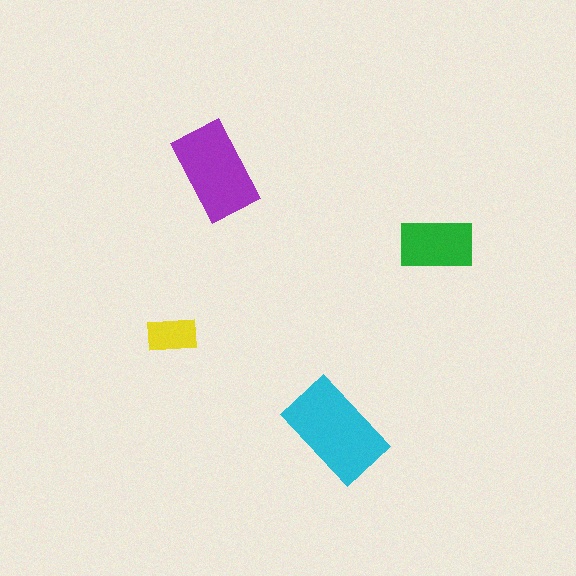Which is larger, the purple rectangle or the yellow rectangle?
The purple one.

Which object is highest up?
The purple rectangle is topmost.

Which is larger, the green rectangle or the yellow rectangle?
The green one.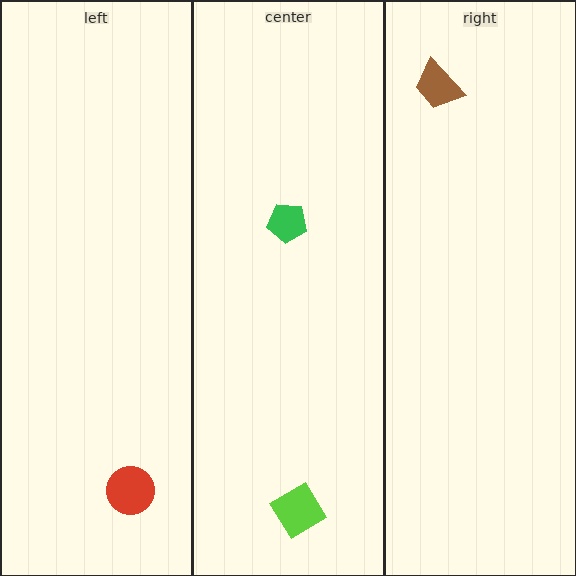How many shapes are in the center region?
2.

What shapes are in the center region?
The green pentagon, the lime diamond.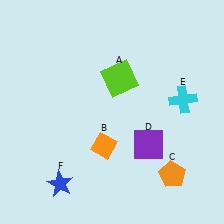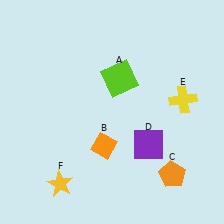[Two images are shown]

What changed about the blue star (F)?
In Image 1, F is blue. In Image 2, it changed to yellow.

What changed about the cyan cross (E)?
In Image 1, E is cyan. In Image 2, it changed to yellow.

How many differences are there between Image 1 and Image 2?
There are 2 differences between the two images.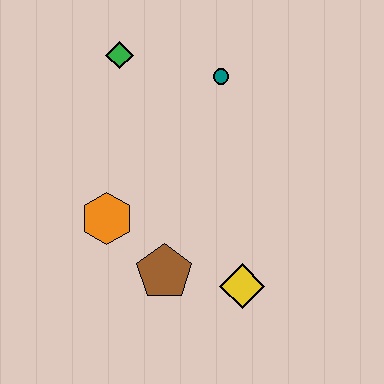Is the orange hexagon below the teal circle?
Yes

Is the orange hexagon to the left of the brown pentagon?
Yes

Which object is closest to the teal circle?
The green diamond is closest to the teal circle.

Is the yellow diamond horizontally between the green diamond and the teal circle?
No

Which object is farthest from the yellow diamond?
The green diamond is farthest from the yellow diamond.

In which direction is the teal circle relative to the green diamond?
The teal circle is to the right of the green diamond.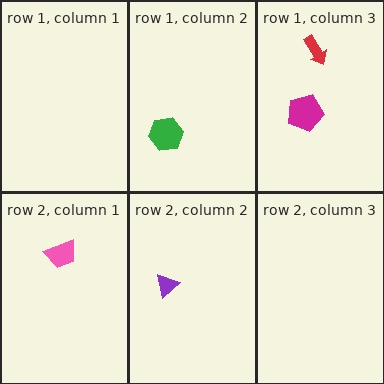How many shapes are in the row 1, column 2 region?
1.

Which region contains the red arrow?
The row 1, column 3 region.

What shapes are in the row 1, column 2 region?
The green hexagon.